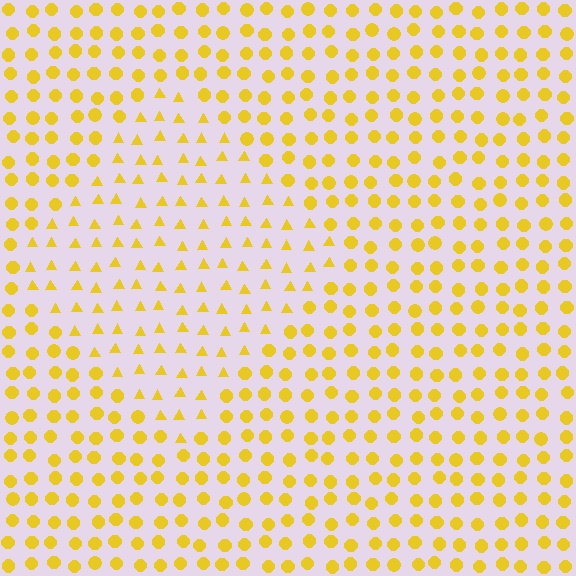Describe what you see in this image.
The image is filled with small yellow elements arranged in a uniform grid. A diamond-shaped region contains triangles, while the surrounding area contains circles. The boundary is defined purely by the change in element shape.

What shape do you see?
I see a diamond.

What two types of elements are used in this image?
The image uses triangles inside the diamond region and circles outside it.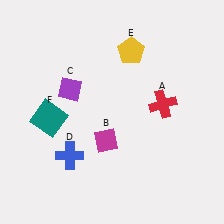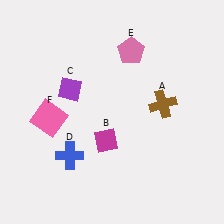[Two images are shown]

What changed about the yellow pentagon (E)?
In Image 1, E is yellow. In Image 2, it changed to pink.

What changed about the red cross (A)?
In Image 1, A is red. In Image 2, it changed to brown.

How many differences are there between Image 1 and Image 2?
There are 3 differences between the two images.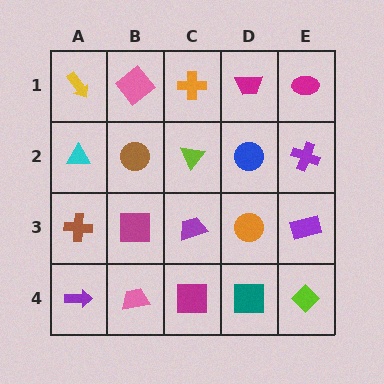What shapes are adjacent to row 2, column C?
An orange cross (row 1, column C), a purple trapezoid (row 3, column C), a brown circle (row 2, column B), a blue circle (row 2, column D).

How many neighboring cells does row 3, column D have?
4.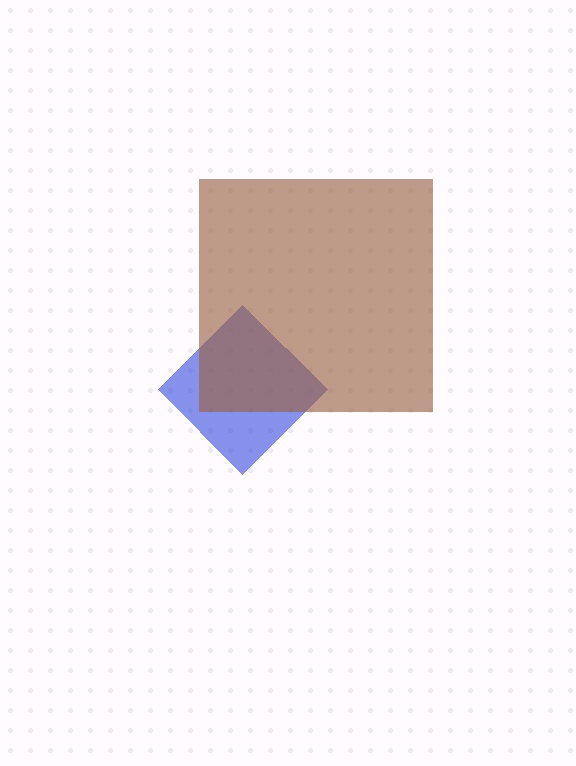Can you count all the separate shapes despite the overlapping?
Yes, there are 2 separate shapes.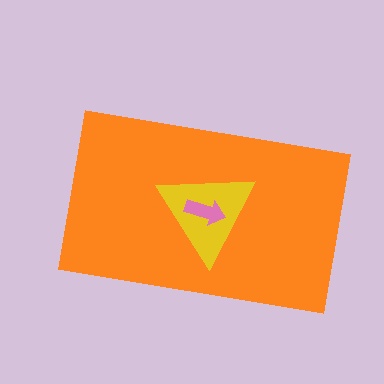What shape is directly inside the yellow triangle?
The pink arrow.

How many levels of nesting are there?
3.